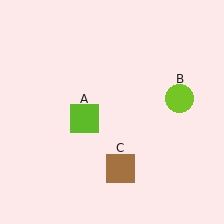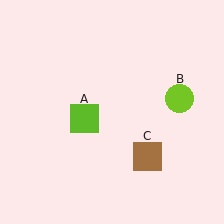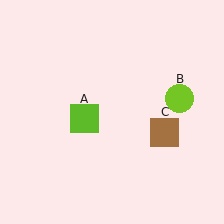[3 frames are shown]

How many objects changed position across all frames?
1 object changed position: brown square (object C).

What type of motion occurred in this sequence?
The brown square (object C) rotated counterclockwise around the center of the scene.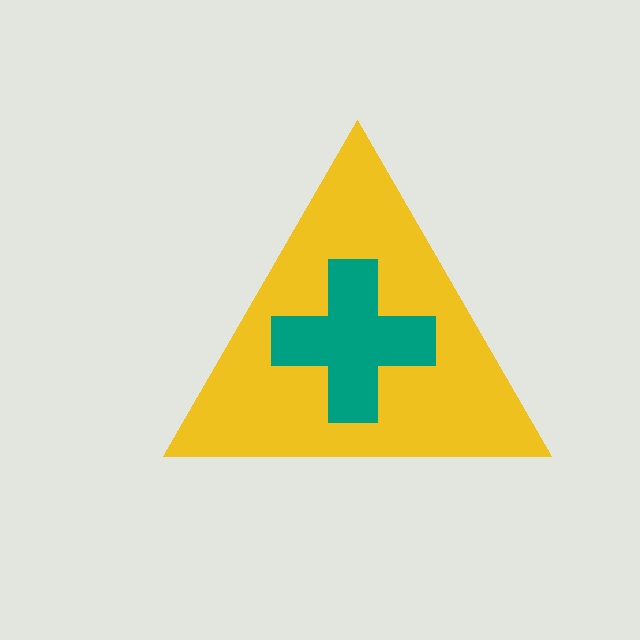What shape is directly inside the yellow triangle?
The teal cross.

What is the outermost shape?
The yellow triangle.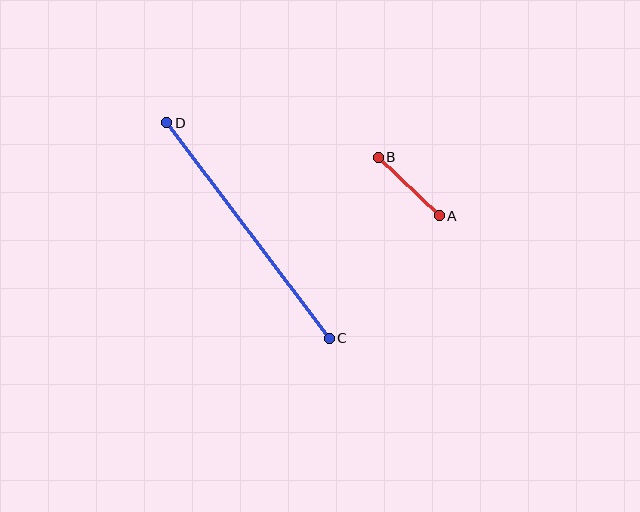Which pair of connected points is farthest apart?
Points C and D are farthest apart.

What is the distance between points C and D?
The distance is approximately 270 pixels.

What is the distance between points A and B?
The distance is approximately 84 pixels.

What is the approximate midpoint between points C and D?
The midpoint is at approximately (248, 231) pixels.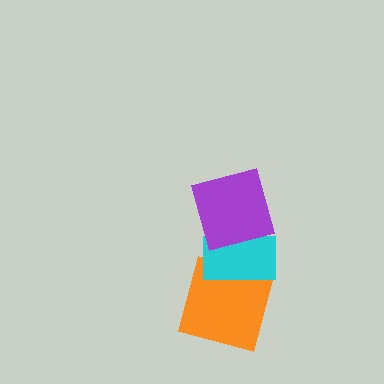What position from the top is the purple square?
The purple square is 1st from the top.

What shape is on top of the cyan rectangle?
The purple square is on top of the cyan rectangle.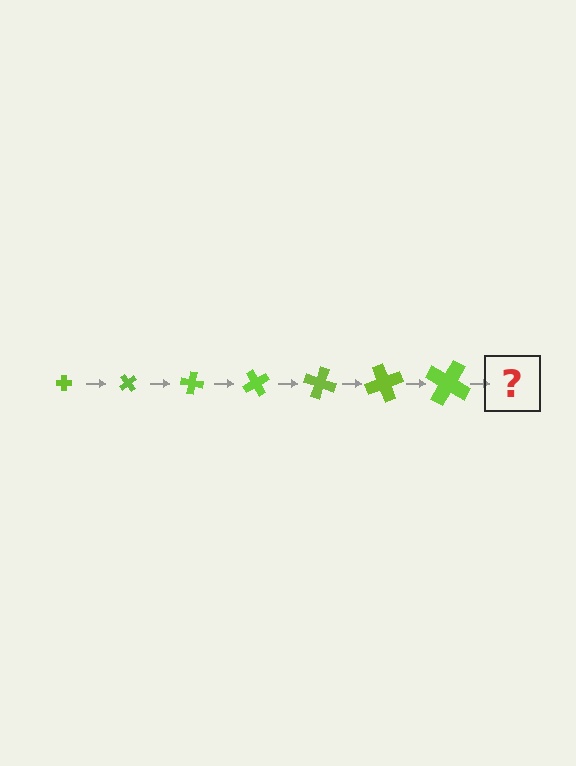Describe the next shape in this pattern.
It should be a cross, larger than the previous one and rotated 350 degrees from the start.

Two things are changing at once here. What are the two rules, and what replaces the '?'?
The two rules are that the cross grows larger each step and it rotates 50 degrees each step. The '?' should be a cross, larger than the previous one and rotated 350 degrees from the start.